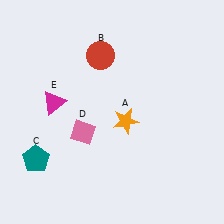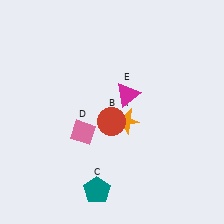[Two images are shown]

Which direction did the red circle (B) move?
The red circle (B) moved down.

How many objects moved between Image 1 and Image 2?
3 objects moved between the two images.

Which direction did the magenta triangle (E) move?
The magenta triangle (E) moved right.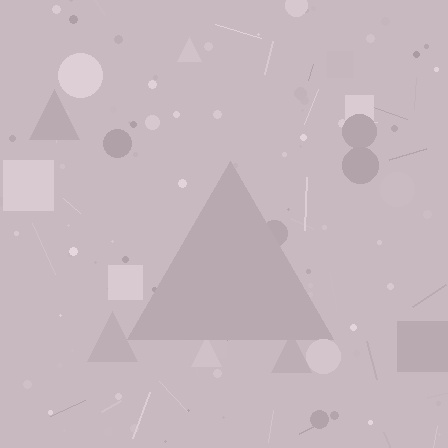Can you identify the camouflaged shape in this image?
The camouflaged shape is a triangle.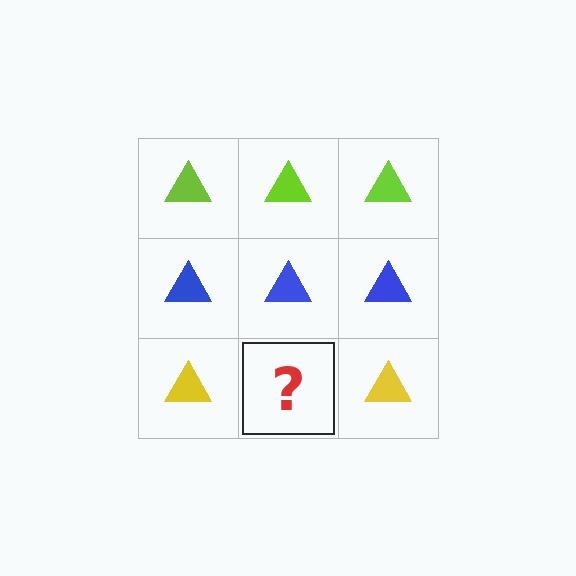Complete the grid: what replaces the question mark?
The question mark should be replaced with a yellow triangle.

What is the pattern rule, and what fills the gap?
The rule is that each row has a consistent color. The gap should be filled with a yellow triangle.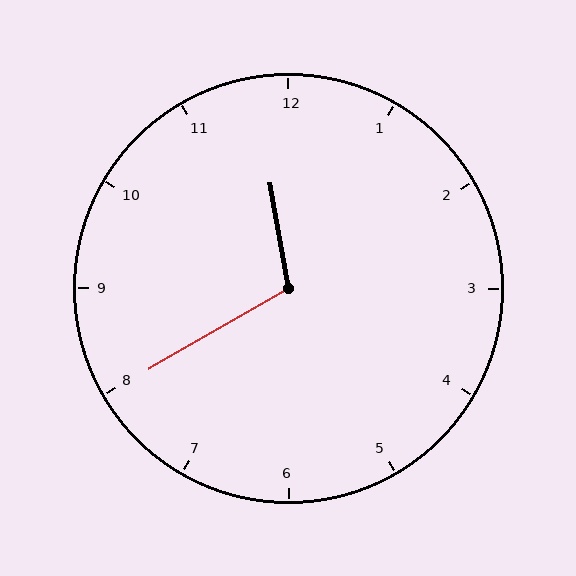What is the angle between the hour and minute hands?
Approximately 110 degrees.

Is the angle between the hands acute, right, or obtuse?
It is obtuse.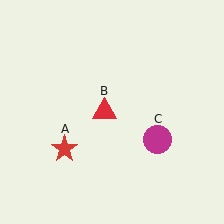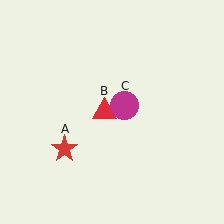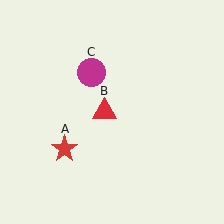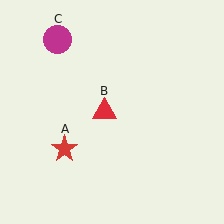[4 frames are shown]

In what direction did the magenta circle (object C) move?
The magenta circle (object C) moved up and to the left.